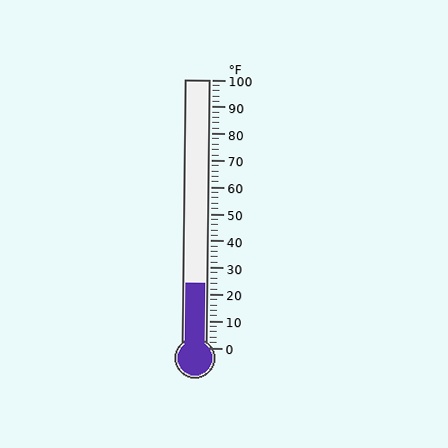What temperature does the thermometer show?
The thermometer shows approximately 24°F.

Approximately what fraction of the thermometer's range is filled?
The thermometer is filled to approximately 25% of its range.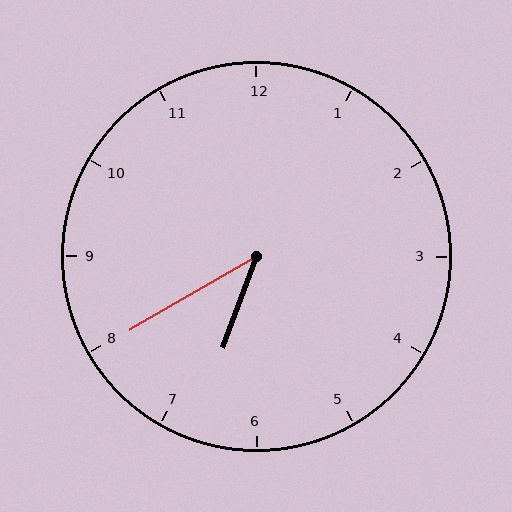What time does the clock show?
6:40.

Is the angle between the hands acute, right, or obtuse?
It is acute.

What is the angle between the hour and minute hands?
Approximately 40 degrees.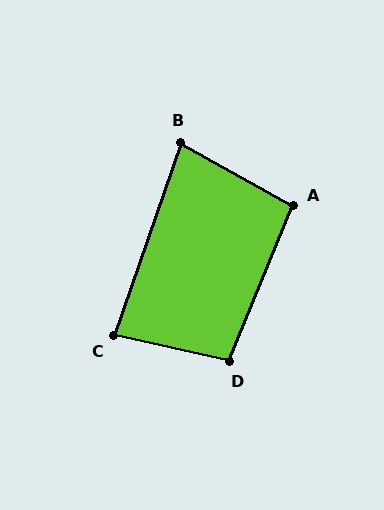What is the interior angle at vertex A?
Approximately 97 degrees (obtuse).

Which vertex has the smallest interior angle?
B, at approximately 80 degrees.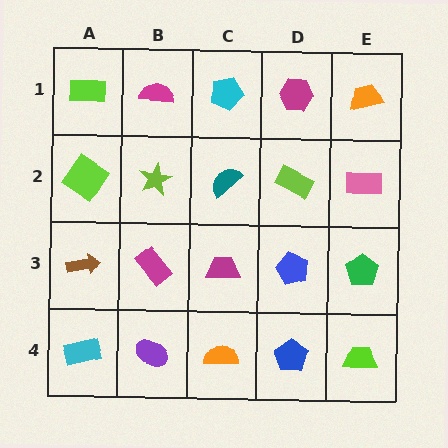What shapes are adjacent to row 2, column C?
A cyan pentagon (row 1, column C), a magenta trapezoid (row 3, column C), a lime star (row 2, column B), a lime rectangle (row 2, column D).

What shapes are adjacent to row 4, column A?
A brown arrow (row 3, column A), a purple ellipse (row 4, column B).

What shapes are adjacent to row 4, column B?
A magenta rectangle (row 3, column B), a cyan rectangle (row 4, column A), an orange semicircle (row 4, column C).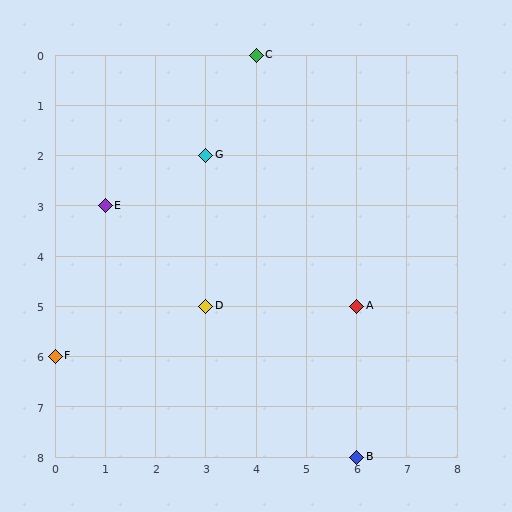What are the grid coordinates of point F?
Point F is at grid coordinates (0, 6).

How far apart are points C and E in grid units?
Points C and E are 3 columns and 3 rows apart (about 4.2 grid units diagonally).